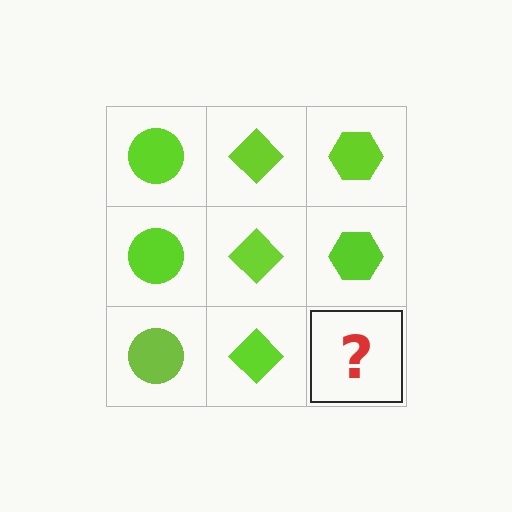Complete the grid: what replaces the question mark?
The question mark should be replaced with a lime hexagon.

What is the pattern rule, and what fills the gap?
The rule is that each column has a consistent shape. The gap should be filled with a lime hexagon.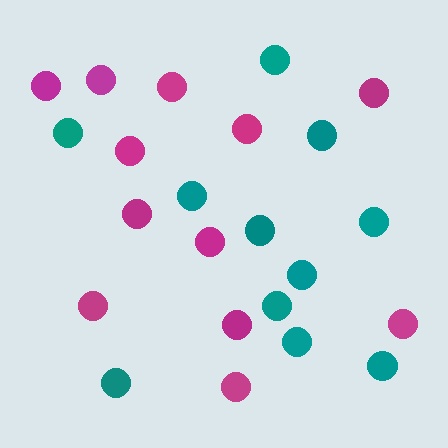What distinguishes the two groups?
There are 2 groups: one group of magenta circles (12) and one group of teal circles (11).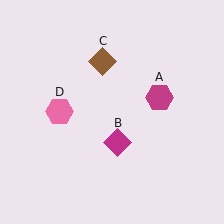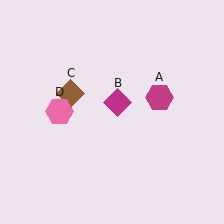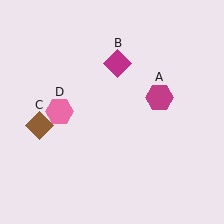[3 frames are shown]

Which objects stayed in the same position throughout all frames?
Magenta hexagon (object A) and pink hexagon (object D) remained stationary.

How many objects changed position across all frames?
2 objects changed position: magenta diamond (object B), brown diamond (object C).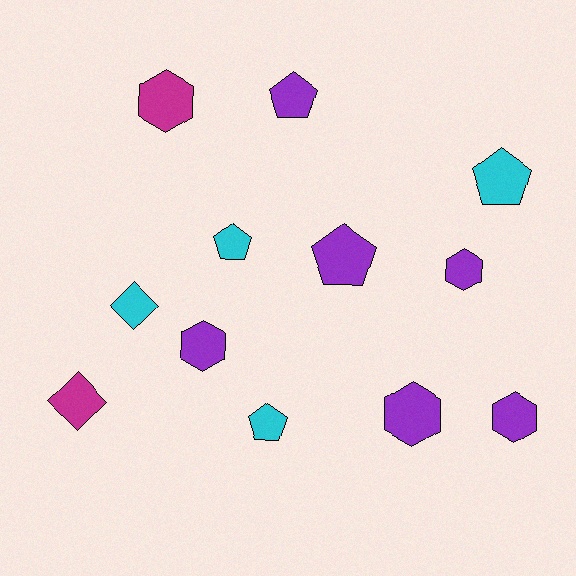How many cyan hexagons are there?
There are no cyan hexagons.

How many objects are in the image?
There are 12 objects.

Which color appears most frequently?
Purple, with 6 objects.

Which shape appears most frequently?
Hexagon, with 5 objects.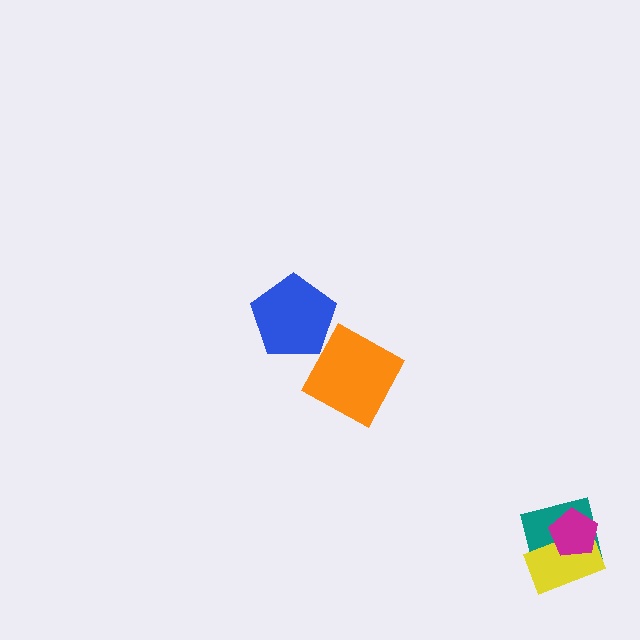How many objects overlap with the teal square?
2 objects overlap with the teal square.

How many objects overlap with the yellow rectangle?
2 objects overlap with the yellow rectangle.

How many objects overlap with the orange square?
0 objects overlap with the orange square.